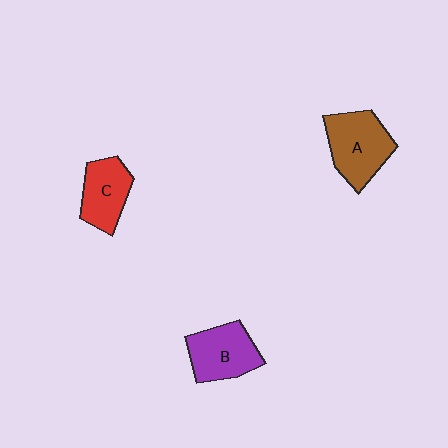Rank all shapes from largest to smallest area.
From largest to smallest: A (brown), B (purple), C (red).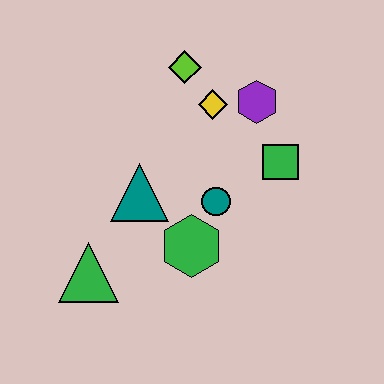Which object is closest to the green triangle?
The teal triangle is closest to the green triangle.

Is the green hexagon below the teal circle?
Yes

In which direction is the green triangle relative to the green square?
The green triangle is to the left of the green square.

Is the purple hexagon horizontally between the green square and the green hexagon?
Yes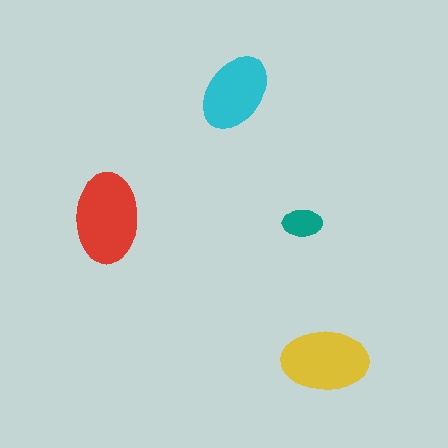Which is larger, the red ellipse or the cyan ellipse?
The red one.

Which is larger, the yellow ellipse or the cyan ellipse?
The yellow one.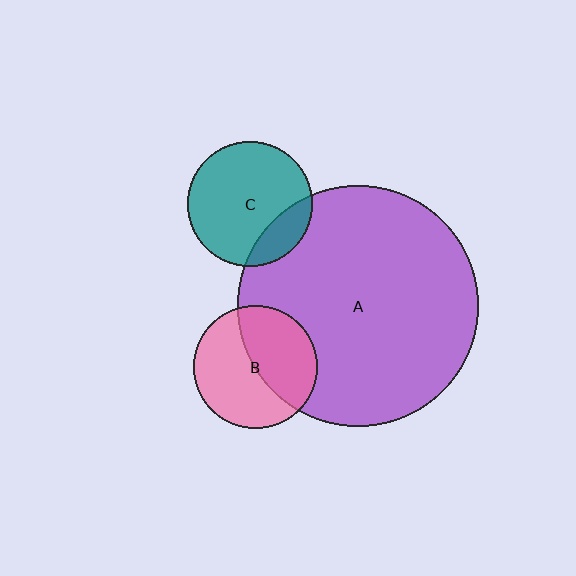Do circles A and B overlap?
Yes.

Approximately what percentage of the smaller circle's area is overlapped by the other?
Approximately 45%.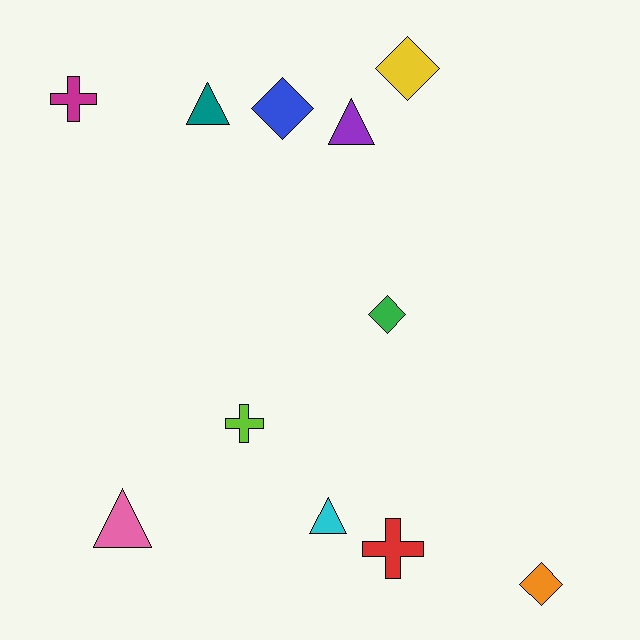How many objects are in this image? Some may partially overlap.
There are 11 objects.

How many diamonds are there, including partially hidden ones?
There are 4 diamonds.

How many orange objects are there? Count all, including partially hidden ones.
There is 1 orange object.